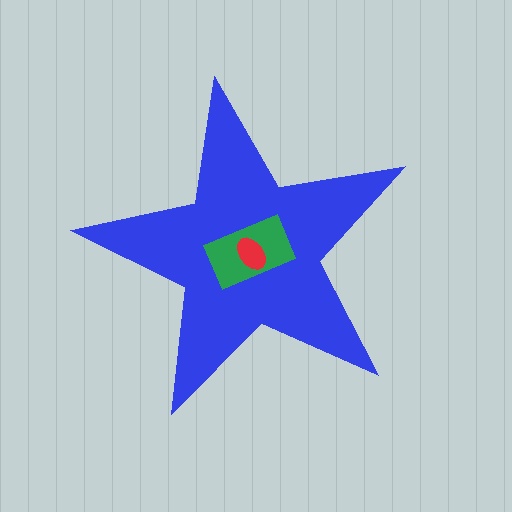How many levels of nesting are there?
3.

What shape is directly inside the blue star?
The green rectangle.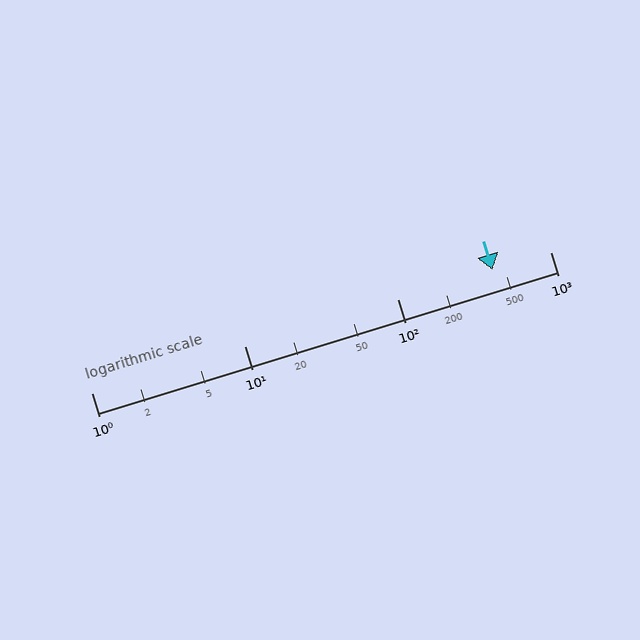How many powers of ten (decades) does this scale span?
The scale spans 3 decades, from 1 to 1000.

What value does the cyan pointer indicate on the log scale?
The pointer indicates approximately 420.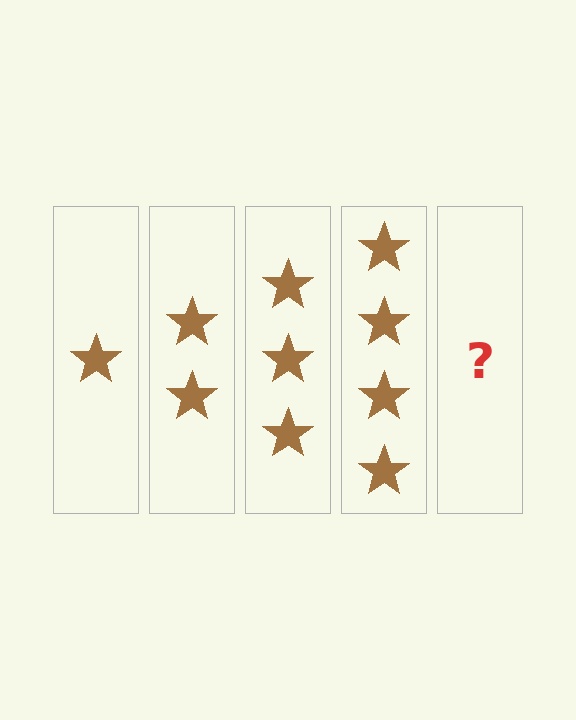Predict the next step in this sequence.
The next step is 5 stars.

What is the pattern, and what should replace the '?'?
The pattern is that each step adds one more star. The '?' should be 5 stars.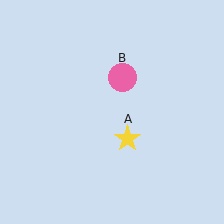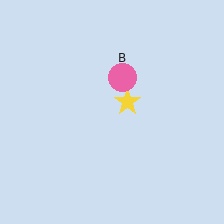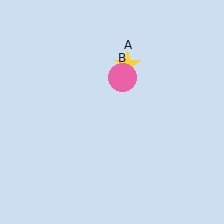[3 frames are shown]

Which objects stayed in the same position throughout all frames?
Pink circle (object B) remained stationary.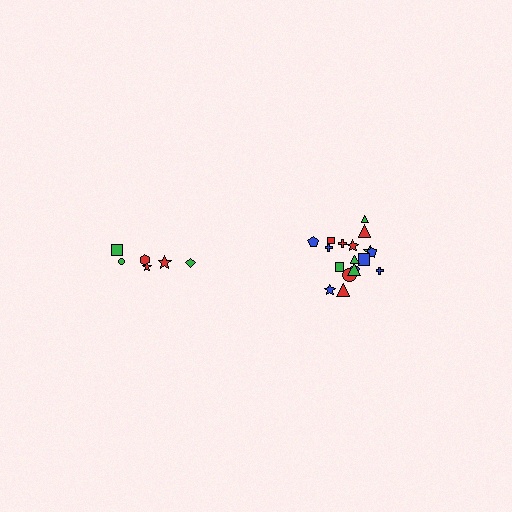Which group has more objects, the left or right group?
The right group.